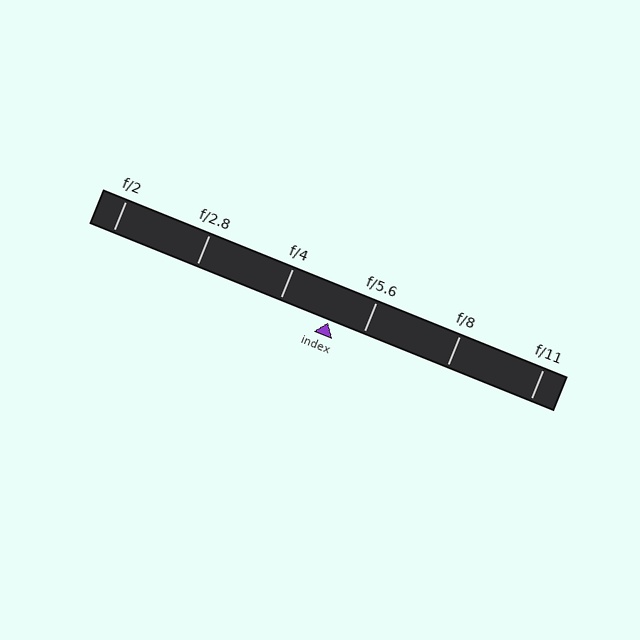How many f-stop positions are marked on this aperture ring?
There are 6 f-stop positions marked.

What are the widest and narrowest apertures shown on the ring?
The widest aperture shown is f/2 and the narrowest is f/11.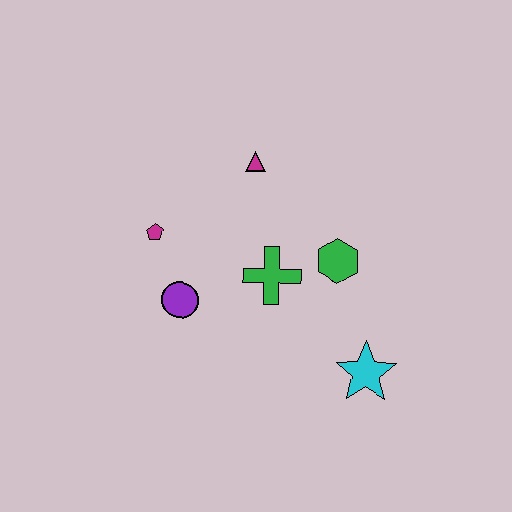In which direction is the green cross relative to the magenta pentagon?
The green cross is to the right of the magenta pentagon.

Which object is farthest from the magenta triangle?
The cyan star is farthest from the magenta triangle.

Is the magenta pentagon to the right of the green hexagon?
No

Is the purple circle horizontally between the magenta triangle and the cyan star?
No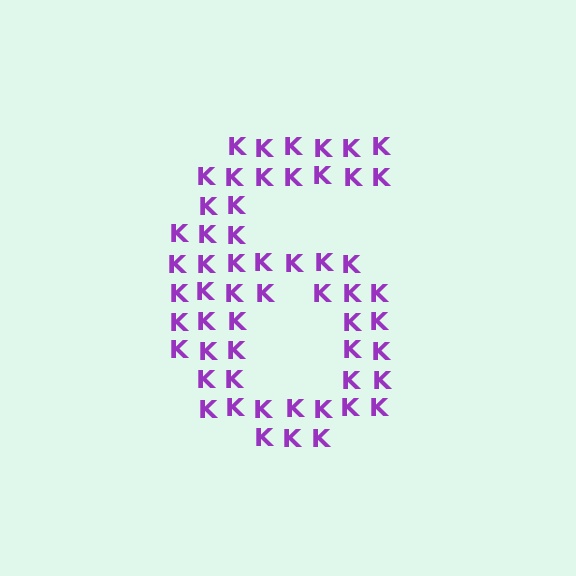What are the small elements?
The small elements are letter K's.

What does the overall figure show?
The overall figure shows the digit 6.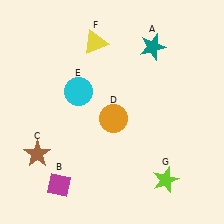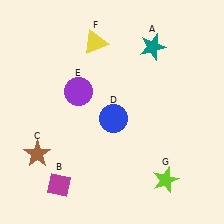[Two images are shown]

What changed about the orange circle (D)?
In Image 1, D is orange. In Image 2, it changed to blue.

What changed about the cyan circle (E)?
In Image 1, E is cyan. In Image 2, it changed to purple.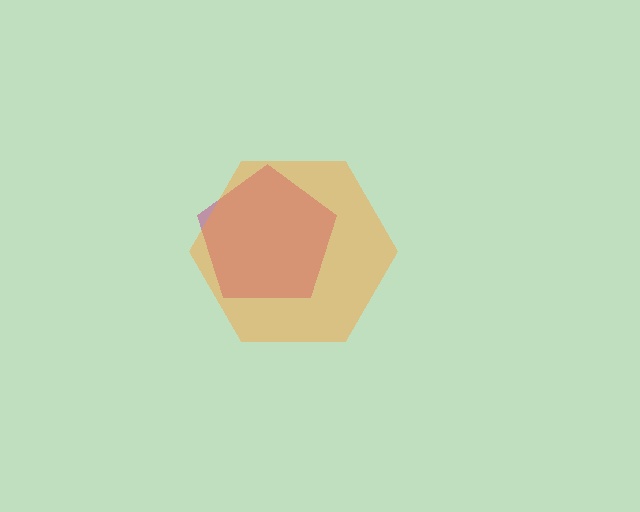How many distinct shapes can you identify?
There are 2 distinct shapes: a magenta pentagon, an orange hexagon.